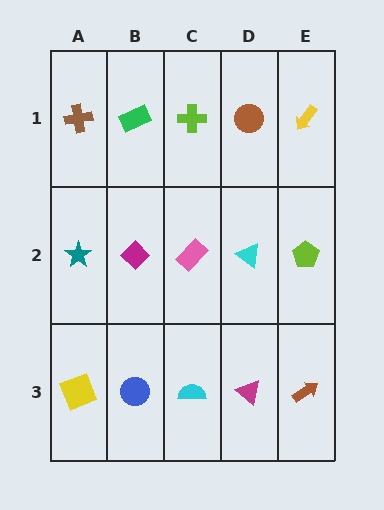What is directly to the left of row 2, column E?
A cyan triangle.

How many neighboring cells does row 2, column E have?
3.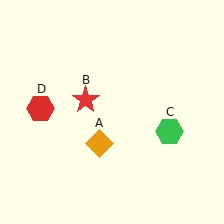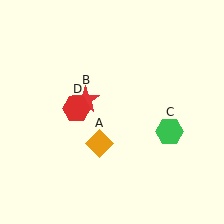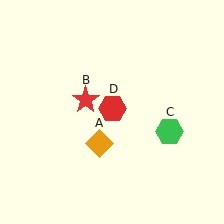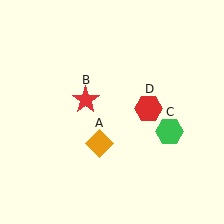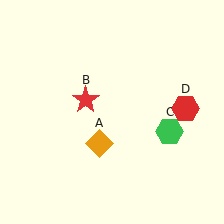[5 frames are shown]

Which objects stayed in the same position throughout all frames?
Orange diamond (object A) and red star (object B) and green hexagon (object C) remained stationary.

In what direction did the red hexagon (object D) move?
The red hexagon (object D) moved right.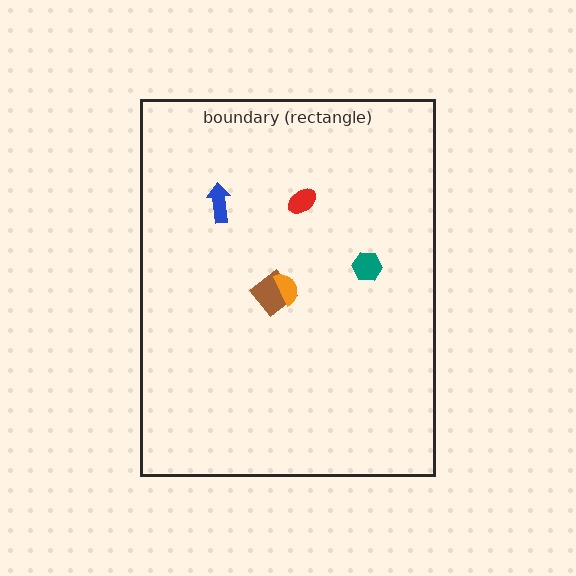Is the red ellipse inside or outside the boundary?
Inside.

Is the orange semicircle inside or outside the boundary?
Inside.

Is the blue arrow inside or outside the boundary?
Inside.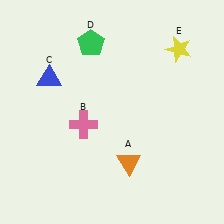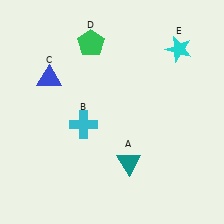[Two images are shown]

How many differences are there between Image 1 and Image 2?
There are 3 differences between the two images.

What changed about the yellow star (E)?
In Image 1, E is yellow. In Image 2, it changed to cyan.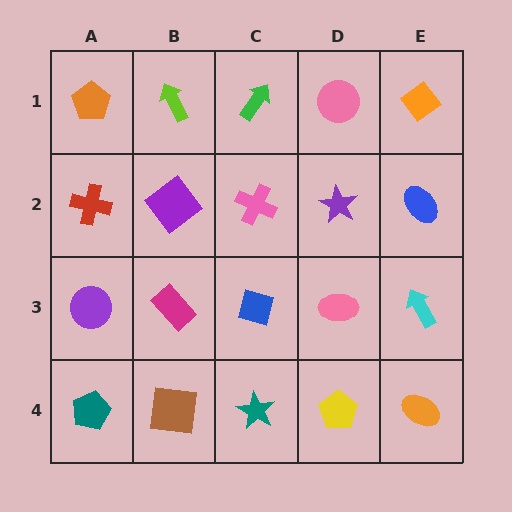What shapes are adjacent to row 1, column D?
A purple star (row 2, column D), a green arrow (row 1, column C), an orange diamond (row 1, column E).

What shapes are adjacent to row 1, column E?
A blue ellipse (row 2, column E), a pink circle (row 1, column D).